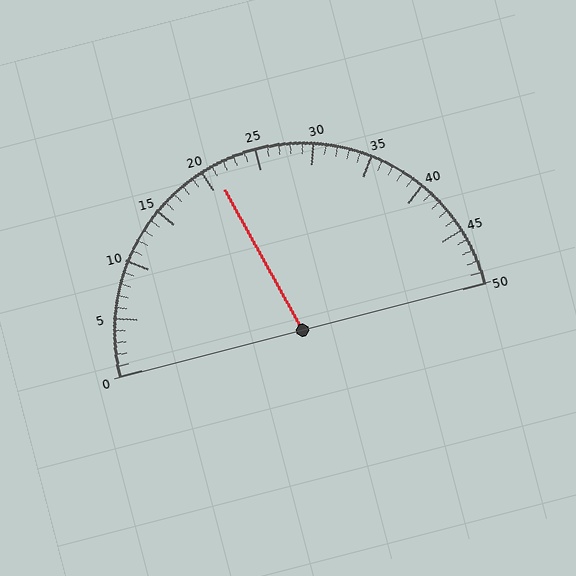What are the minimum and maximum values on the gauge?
The gauge ranges from 0 to 50.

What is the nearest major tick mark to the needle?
The nearest major tick mark is 20.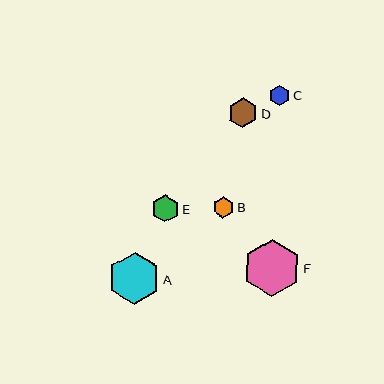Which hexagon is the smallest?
Hexagon C is the smallest with a size of approximately 21 pixels.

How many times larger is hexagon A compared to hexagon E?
Hexagon A is approximately 1.9 times the size of hexagon E.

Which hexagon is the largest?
Hexagon F is the largest with a size of approximately 57 pixels.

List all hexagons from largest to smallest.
From largest to smallest: F, A, D, E, B, C.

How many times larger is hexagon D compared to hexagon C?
Hexagon D is approximately 1.4 times the size of hexagon C.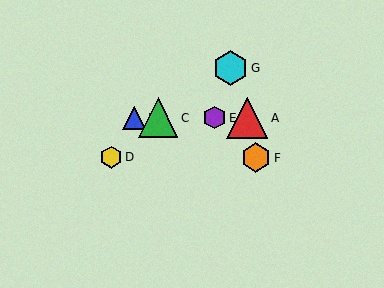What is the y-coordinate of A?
Object A is at y≈118.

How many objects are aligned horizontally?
4 objects (A, B, C, E) are aligned horizontally.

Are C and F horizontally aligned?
No, C is at y≈118 and F is at y≈158.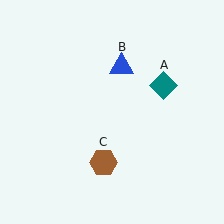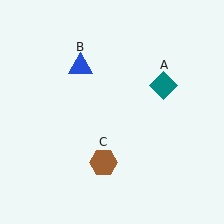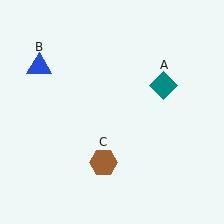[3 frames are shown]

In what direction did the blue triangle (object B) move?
The blue triangle (object B) moved left.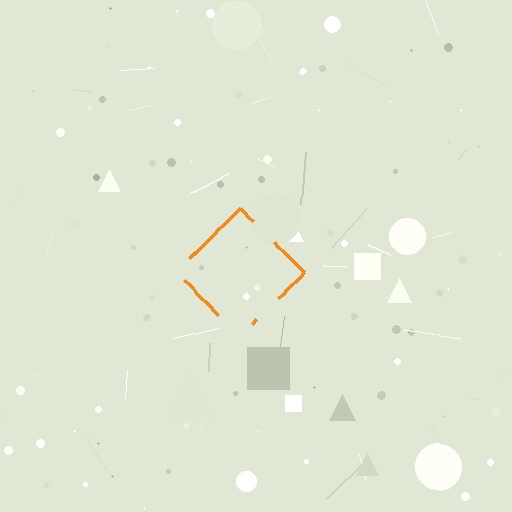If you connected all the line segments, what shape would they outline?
They would outline a diamond.